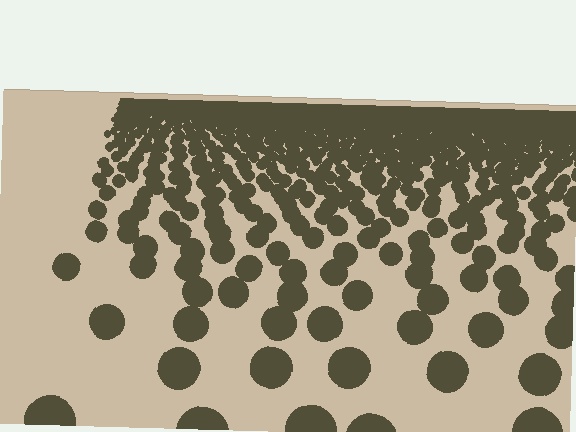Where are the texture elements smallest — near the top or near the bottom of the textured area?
Near the top.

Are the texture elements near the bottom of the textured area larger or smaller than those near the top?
Larger. Near the bottom, elements are closer to the viewer and appear at a bigger on-screen size.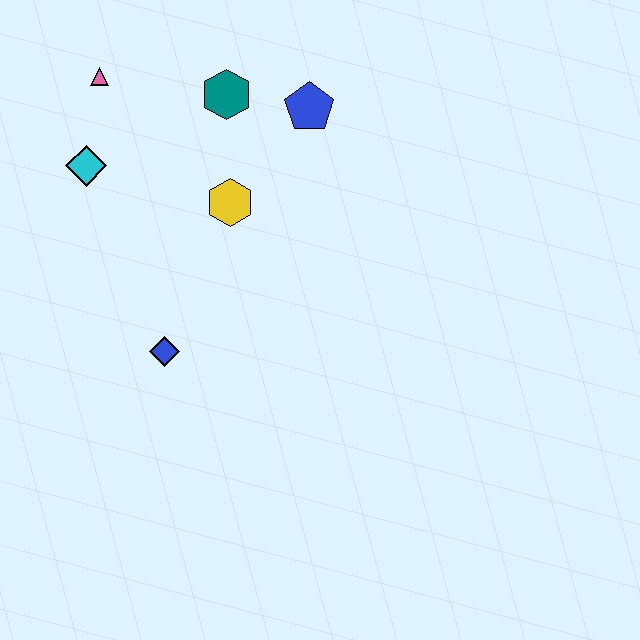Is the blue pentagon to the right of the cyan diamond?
Yes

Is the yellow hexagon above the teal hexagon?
No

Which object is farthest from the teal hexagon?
The blue diamond is farthest from the teal hexagon.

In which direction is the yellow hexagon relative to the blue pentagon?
The yellow hexagon is below the blue pentagon.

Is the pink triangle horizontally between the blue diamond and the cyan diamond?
Yes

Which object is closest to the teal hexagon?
The blue pentagon is closest to the teal hexagon.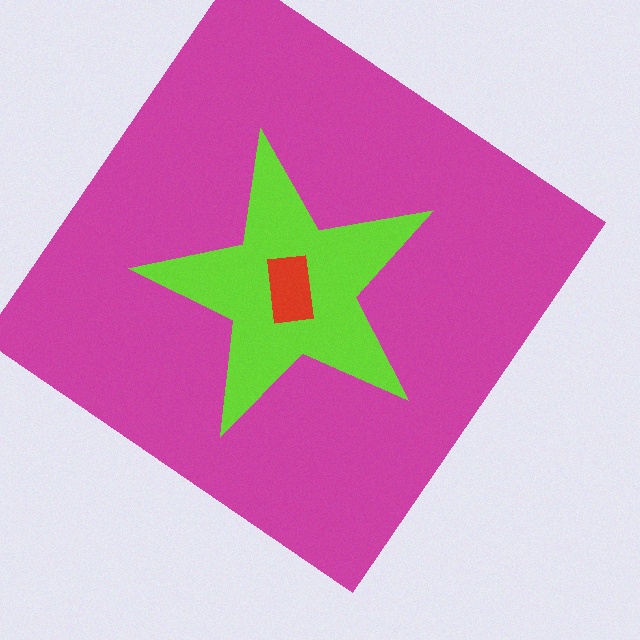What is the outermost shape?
The magenta diamond.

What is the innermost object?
The red rectangle.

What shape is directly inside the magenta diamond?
The lime star.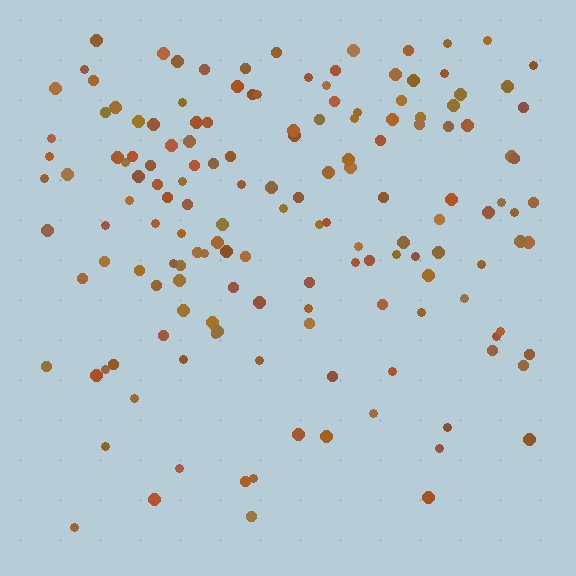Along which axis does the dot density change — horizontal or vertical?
Vertical.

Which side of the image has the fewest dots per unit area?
The bottom.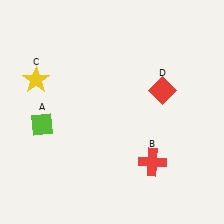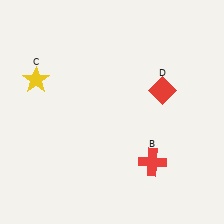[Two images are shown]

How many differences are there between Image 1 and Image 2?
There is 1 difference between the two images.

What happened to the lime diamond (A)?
The lime diamond (A) was removed in Image 2. It was in the bottom-left area of Image 1.